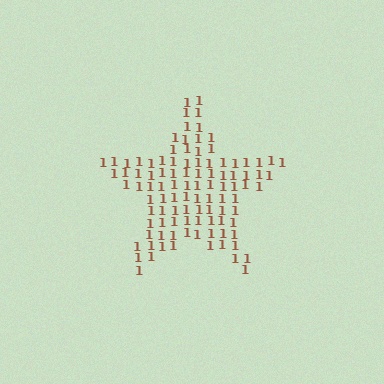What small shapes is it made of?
It is made of small digit 1's.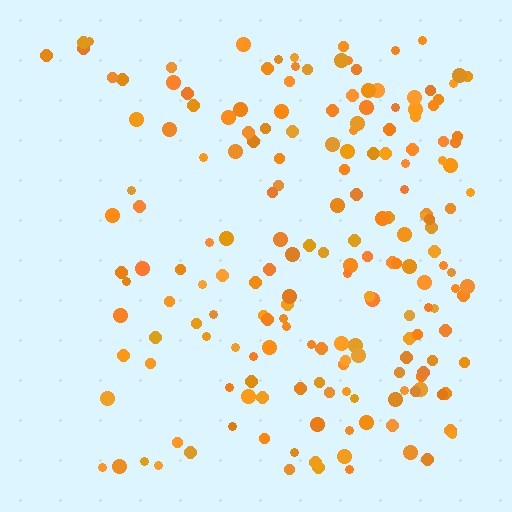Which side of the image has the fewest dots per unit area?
The left.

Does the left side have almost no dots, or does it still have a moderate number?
Still a moderate number, just noticeably fewer than the right.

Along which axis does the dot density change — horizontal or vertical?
Horizontal.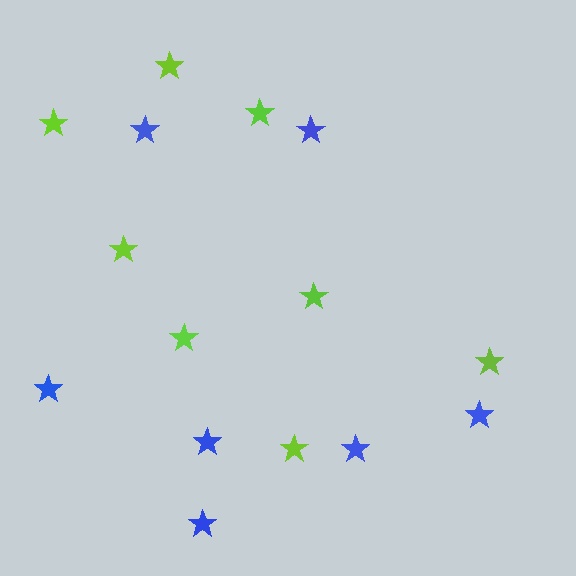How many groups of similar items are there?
There are 2 groups: one group of blue stars (7) and one group of lime stars (8).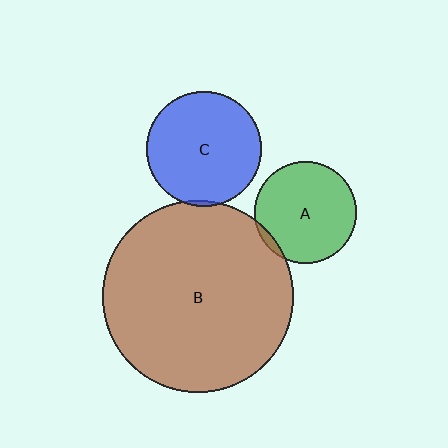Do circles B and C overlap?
Yes.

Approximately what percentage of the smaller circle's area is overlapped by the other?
Approximately 5%.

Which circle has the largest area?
Circle B (brown).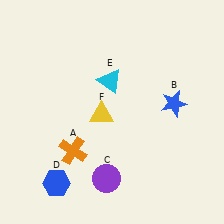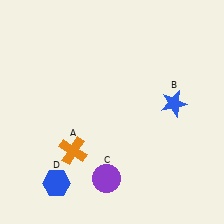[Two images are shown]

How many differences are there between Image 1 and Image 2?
There are 2 differences between the two images.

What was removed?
The yellow triangle (F), the cyan triangle (E) were removed in Image 2.